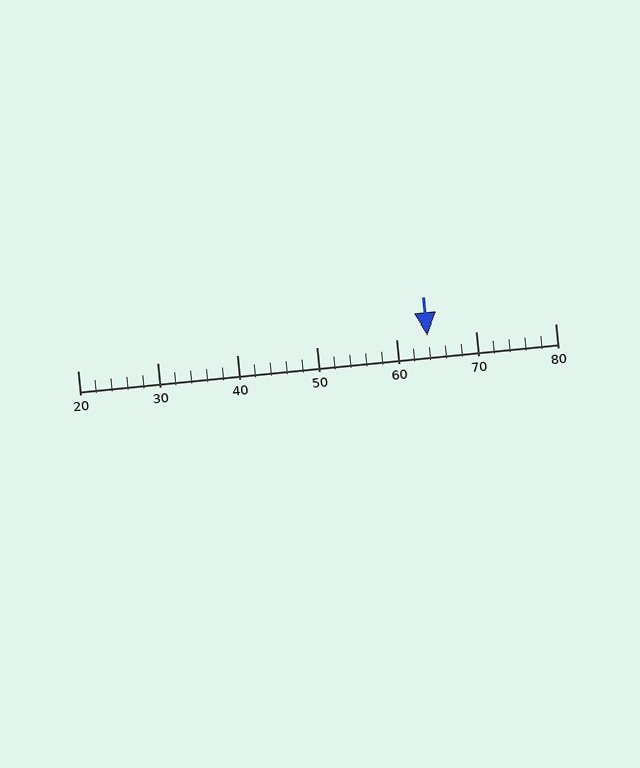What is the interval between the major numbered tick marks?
The major tick marks are spaced 10 units apart.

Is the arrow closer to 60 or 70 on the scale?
The arrow is closer to 60.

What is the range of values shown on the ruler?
The ruler shows values from 20 to 80.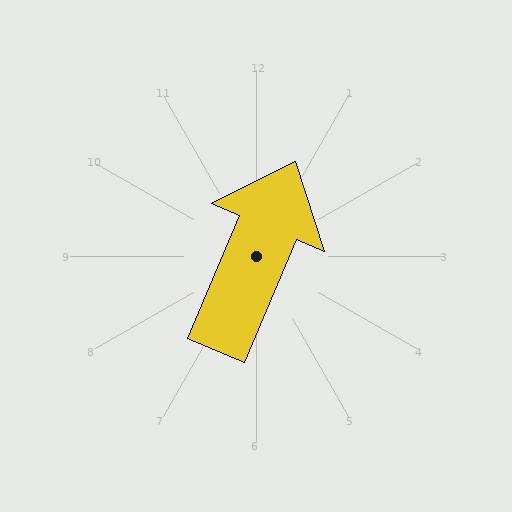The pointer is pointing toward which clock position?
Roughly 1 o'clock.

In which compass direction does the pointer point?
Northeast.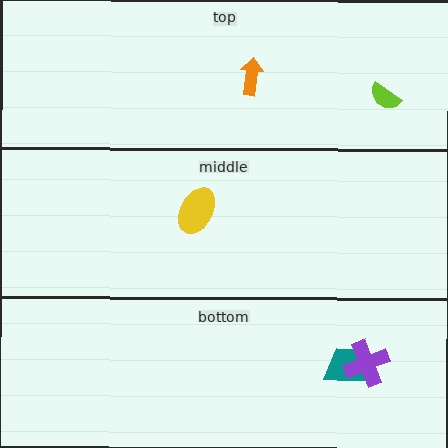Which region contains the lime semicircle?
The top region.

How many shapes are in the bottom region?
2.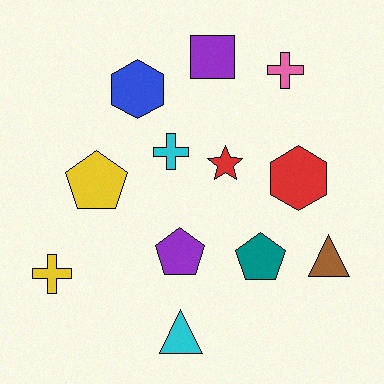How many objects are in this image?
There are 12 objects.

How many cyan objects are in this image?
There are 2 cyan objects.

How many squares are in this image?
There is 1 square.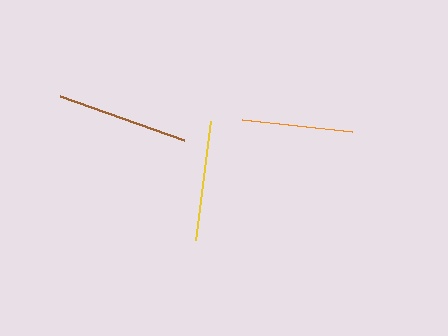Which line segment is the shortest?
The orange line is the shortest at approximately 111 pixels.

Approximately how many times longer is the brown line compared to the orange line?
The brown line is approximately 1.2 times the length of the orange line.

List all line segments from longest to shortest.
From longest to shortest: brown, yellow, orange.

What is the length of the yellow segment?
The yellow segment is approximately 119 pixels long.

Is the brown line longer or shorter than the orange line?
The brown line is longer than the orange line.